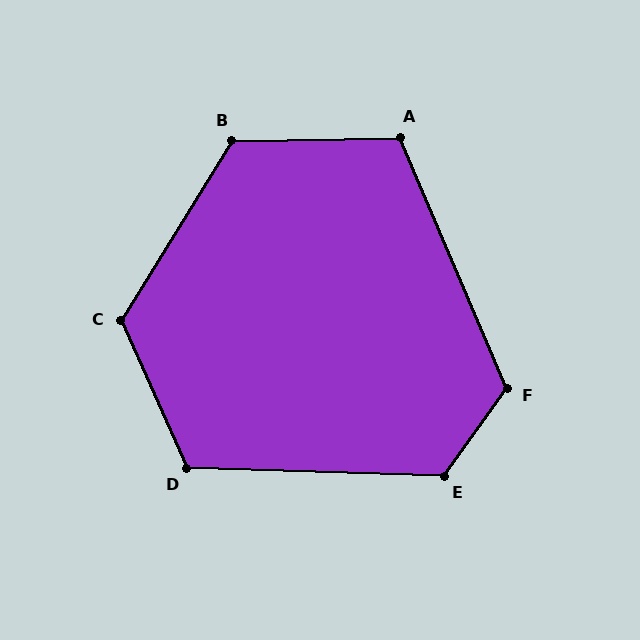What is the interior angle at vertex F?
Approximately 121 degrees (obtuse).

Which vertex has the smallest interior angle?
A, at approximately 112 degrees.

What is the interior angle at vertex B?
Approximately 123 degrees (obtuse).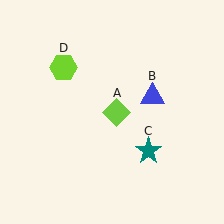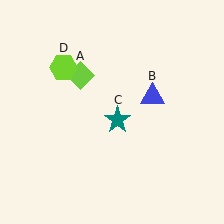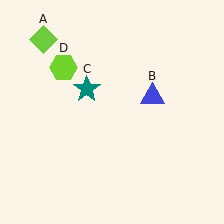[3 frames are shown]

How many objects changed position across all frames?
2 objects changed position: lime diamond (object A), teal star (object C).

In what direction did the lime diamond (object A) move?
The lime diamond (object A) moved up and to the left.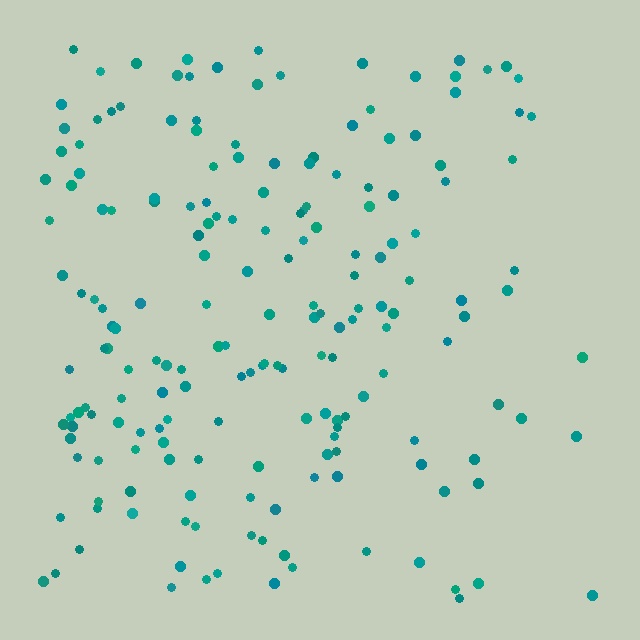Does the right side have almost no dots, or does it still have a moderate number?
Still a moderate number, just noticeably fewer than the left.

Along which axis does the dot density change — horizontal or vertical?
Horizontal.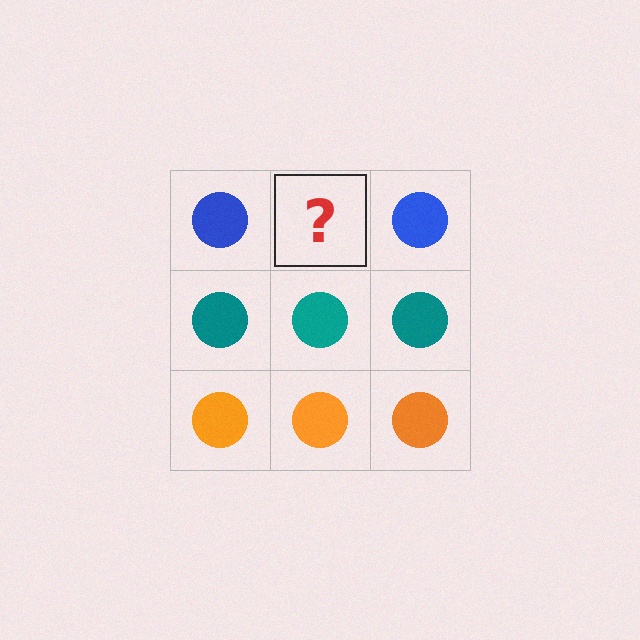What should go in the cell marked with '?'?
The missing cell should contain a blue circle.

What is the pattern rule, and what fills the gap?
The rule is that each row has a consistent color. The gap should be filled with a blue circle.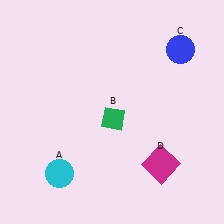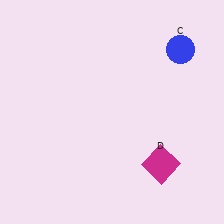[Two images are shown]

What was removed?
The cyan circle (A), the green diamond (B) were removed in Image 2.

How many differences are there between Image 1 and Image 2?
There are 2 differences between the two images.